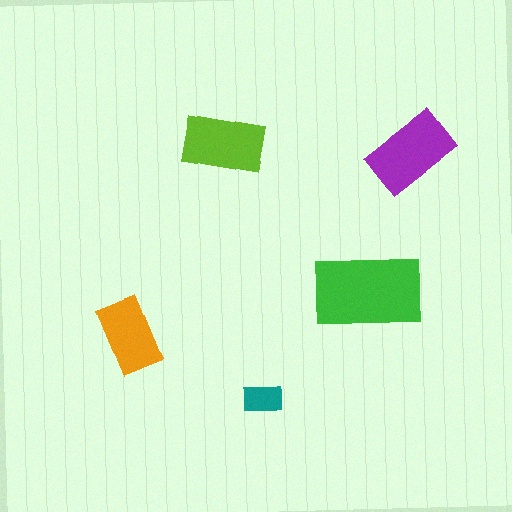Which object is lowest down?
The teal rectangle is bottommost.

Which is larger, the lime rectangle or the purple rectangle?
The purple one.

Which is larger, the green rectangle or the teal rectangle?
The green one.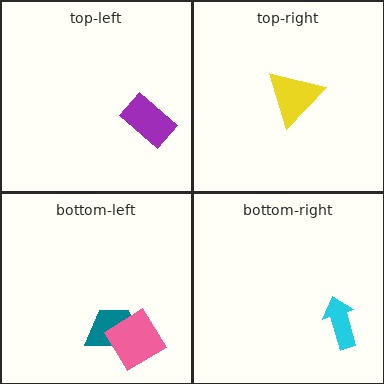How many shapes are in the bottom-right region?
1.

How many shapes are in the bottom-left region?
2.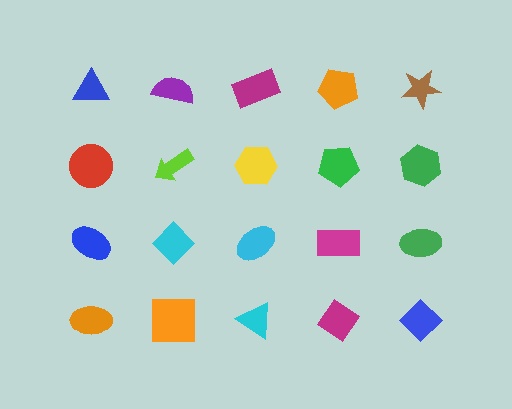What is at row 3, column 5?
A green ellipse.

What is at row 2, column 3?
A yellow hexagon.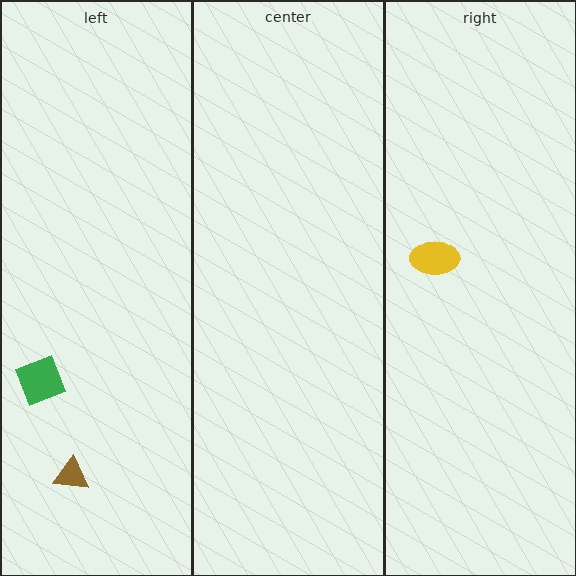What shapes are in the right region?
The yellow ellipse.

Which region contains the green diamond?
The left region.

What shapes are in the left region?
The green diamond, the brown triangle.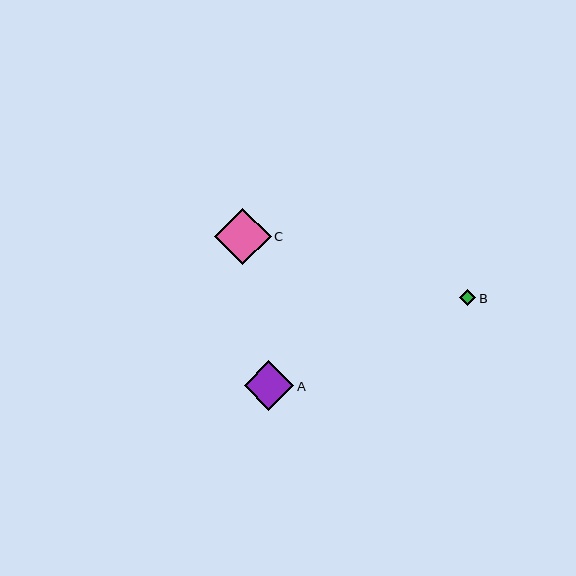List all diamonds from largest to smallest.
From largest to smallest: C, A, B.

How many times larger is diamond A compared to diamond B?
Diamond A is approximately 3.0 times the size of diamond B.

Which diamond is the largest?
Diamond C is the largest with a size of approximately 56 pixels.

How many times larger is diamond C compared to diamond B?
Diamond C is approximately 3.4 times the size of diamond B.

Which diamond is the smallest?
Diamond B is the smallest with a size of approximately 16 pixels.